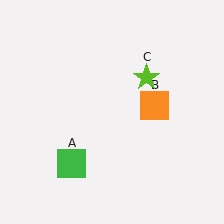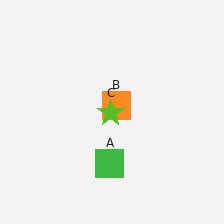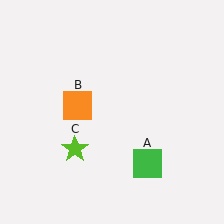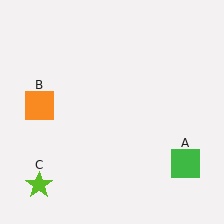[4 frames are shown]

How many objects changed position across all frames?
3 objects changed position: green square (object A), orange square (object B), lime star (object C).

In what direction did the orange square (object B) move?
The orange square (object B) moved left.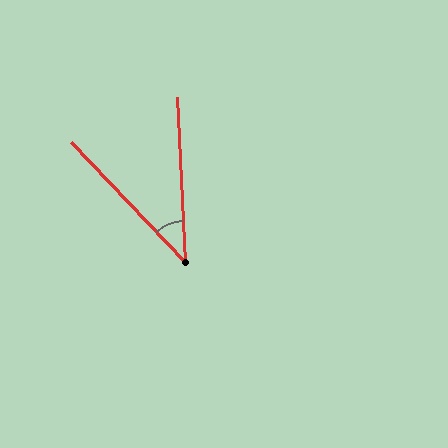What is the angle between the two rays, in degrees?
Approximately 41 degrees.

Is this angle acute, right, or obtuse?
It is acute.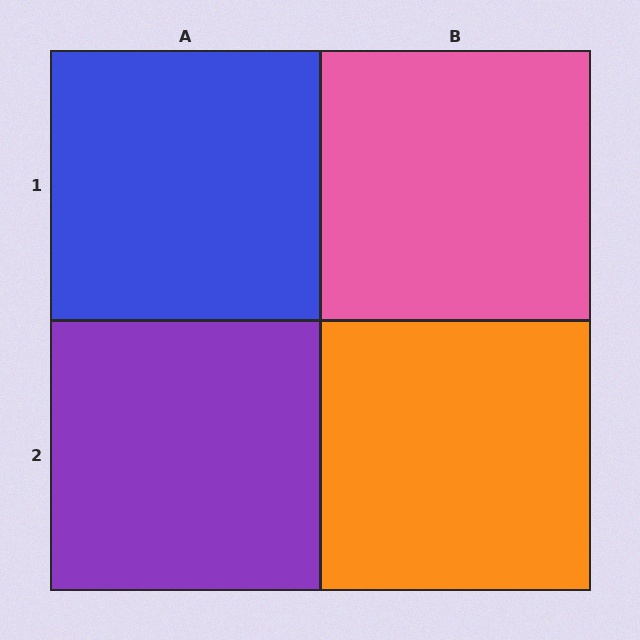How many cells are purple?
1 cell is purple.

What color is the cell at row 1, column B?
Pink.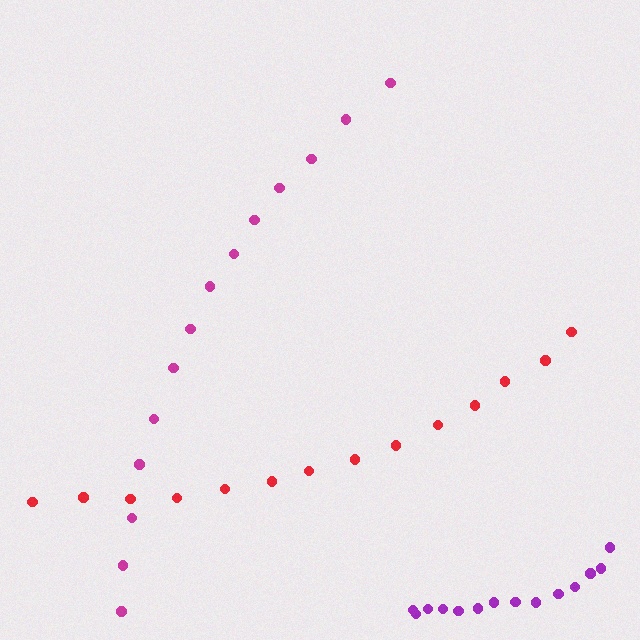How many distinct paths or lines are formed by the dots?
There are 3 distinct paths.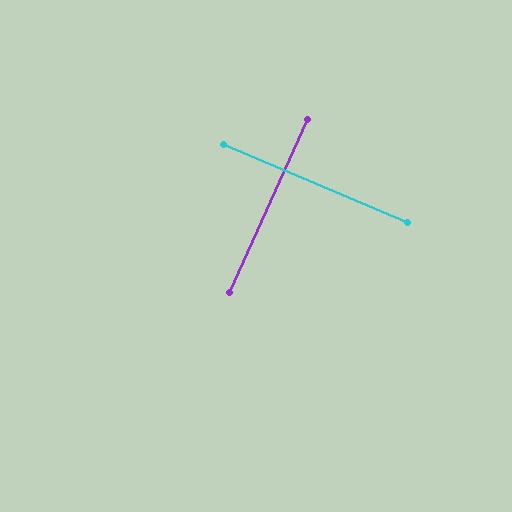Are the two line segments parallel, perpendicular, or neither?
Perpendicular — they meet at approximately 89°.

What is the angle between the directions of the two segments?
Approximately 89 degrees.